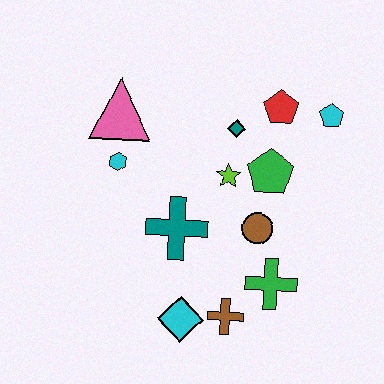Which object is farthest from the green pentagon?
The cyan diamond is farthest from the green pentagon.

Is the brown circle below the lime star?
Yes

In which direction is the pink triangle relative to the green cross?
The pink triangle is above the green cross.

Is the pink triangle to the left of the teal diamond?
Yes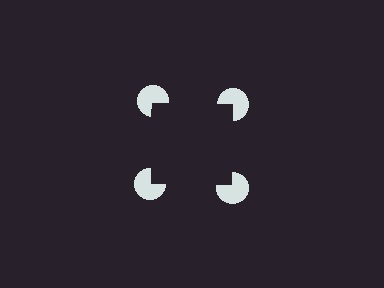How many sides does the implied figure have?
4 sides.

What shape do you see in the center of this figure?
An illusory square — its edges are inferred from the aligned wedge cuts in the pac-man discs, not physically drawn.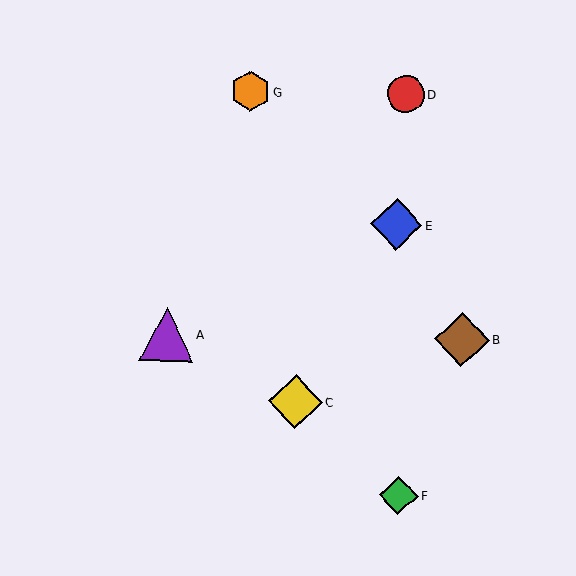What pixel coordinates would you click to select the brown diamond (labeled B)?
Click at (462, 340) to select the brown diamond B.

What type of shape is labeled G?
Shape G is an orange hexagon.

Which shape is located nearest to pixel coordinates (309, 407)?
The yellow diamond (labeled C) at (295, 402) is nearest to that location.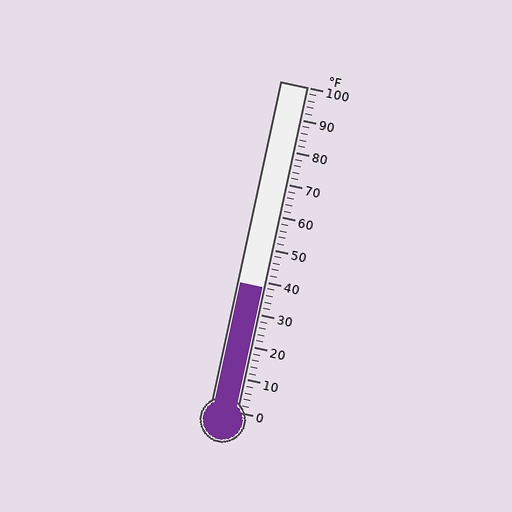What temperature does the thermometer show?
The thermometer shows approximately 38°F.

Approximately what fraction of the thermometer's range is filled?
The thermometer is filled to approximately 40% of its range.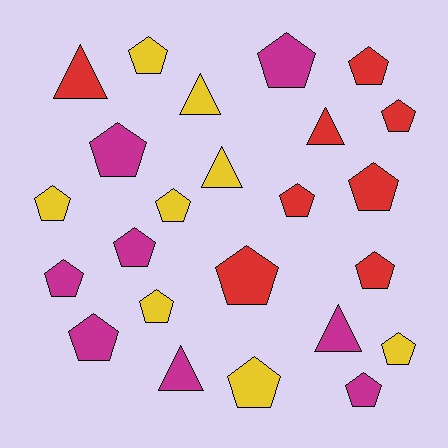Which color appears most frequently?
Magenta, with 8 objects.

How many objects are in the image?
There are 24 objects.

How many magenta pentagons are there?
There are 6 magenta pentagons.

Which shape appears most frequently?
Pentagon, with 18 objects.